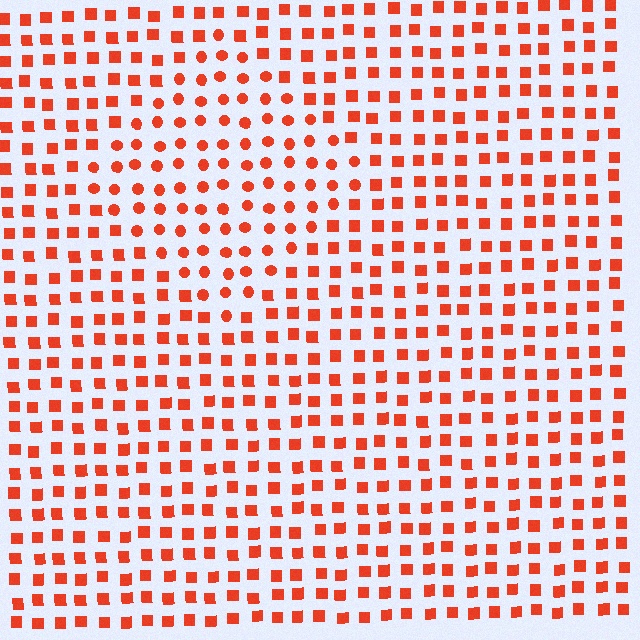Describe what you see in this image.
The image is filled with small red elements arranged in a uniform grid. A diamond-shaped region contains circles, while the surrounding area contains squares. The boundary is defined purely by the change in element shape.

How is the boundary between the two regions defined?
The boundary is defined by a change in element shape: circles inside vs. squares outside. All elements share the same color and spacing.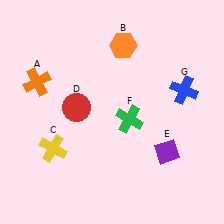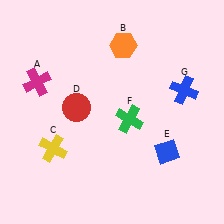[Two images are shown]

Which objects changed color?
A changed from orange to magenta. E changed from purple to blue.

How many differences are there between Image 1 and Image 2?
There are 2 differences between the two images.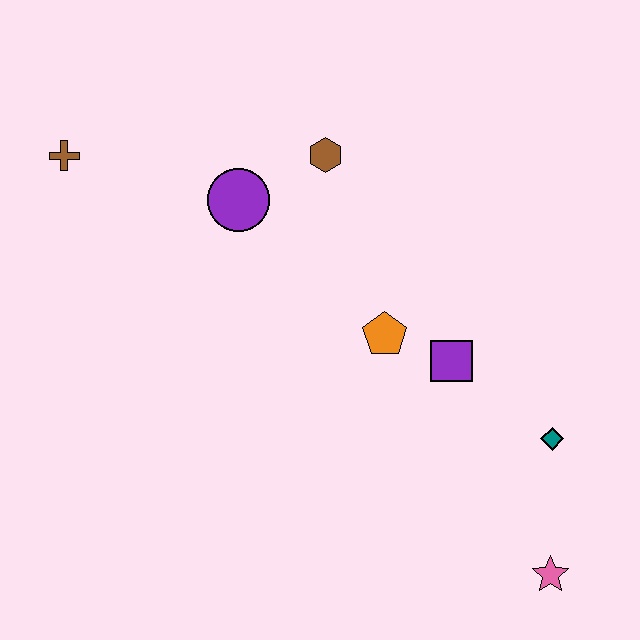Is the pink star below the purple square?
Yes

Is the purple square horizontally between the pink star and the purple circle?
Yes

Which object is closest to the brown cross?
The purple circle is closest to the brown cross.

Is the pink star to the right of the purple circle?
Yes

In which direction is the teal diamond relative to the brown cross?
The teal diamond is to the right of the brown cross.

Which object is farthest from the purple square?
The brown cross is farthest from the purple square.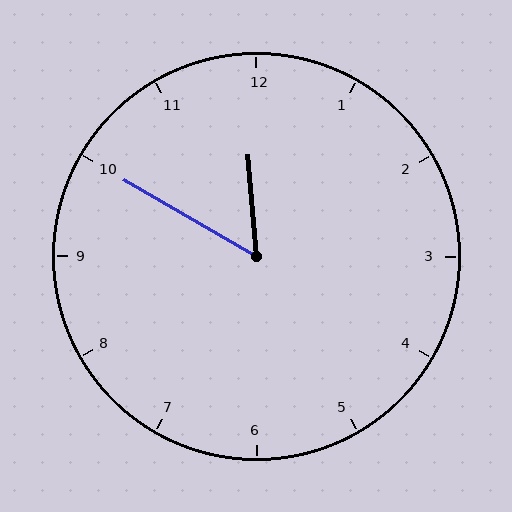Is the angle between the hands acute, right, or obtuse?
It is acute.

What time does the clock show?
11:50.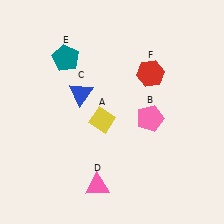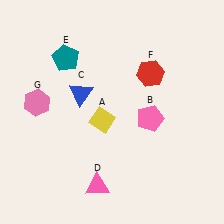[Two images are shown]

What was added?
A pink hexagon (G) was added in Image 2.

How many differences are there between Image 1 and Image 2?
There is 1 difference between the two images.